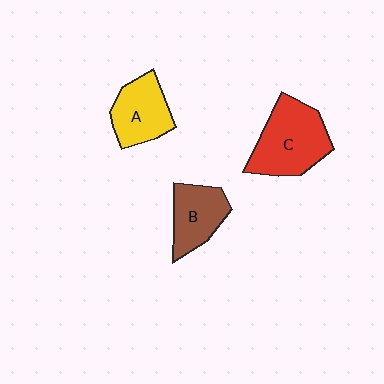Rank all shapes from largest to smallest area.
From largest to smallest: C (red), A (yellow), B (brown).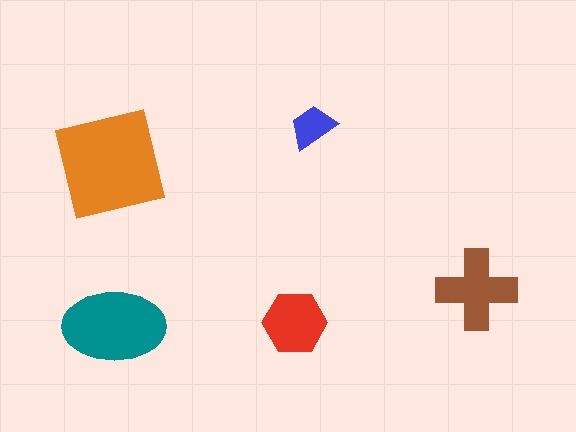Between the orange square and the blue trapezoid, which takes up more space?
The orange square.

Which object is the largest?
The orange square.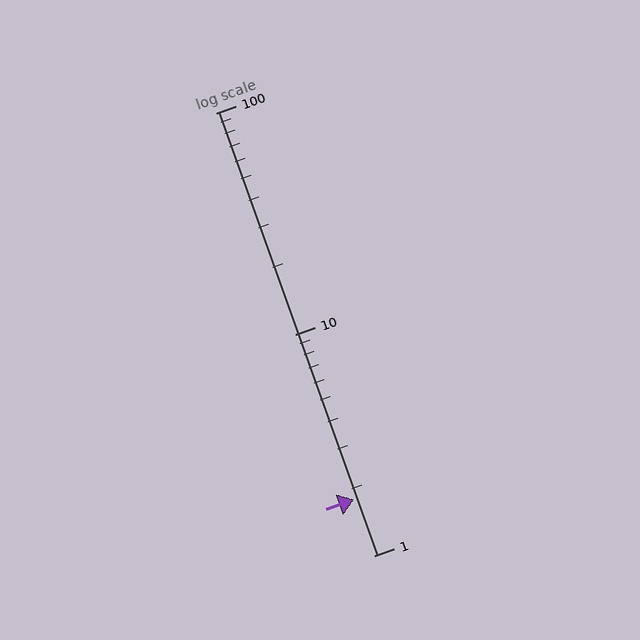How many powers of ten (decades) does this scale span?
The scale spans 2 decades, from 1 to 100.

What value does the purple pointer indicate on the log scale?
The pointer indicates approximately 1.8.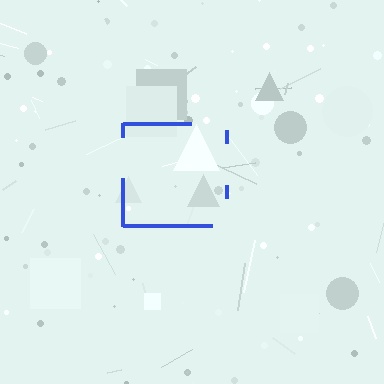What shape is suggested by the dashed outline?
The dashed outline suggests a square.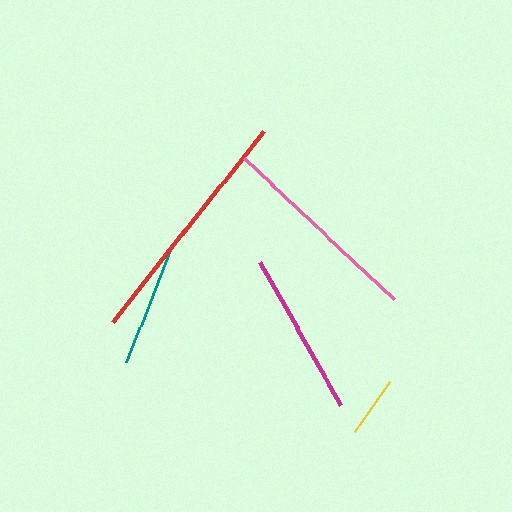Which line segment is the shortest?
The yellow line is the shortest at approximately 61 pixels.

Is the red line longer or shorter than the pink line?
The red line is longer than the pink line.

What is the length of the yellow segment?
The yellow segment is approximately 61 pixels long.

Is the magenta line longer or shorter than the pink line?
The pink line is longer than the magenta line.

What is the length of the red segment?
The red segment is approximately 243 pixels long.